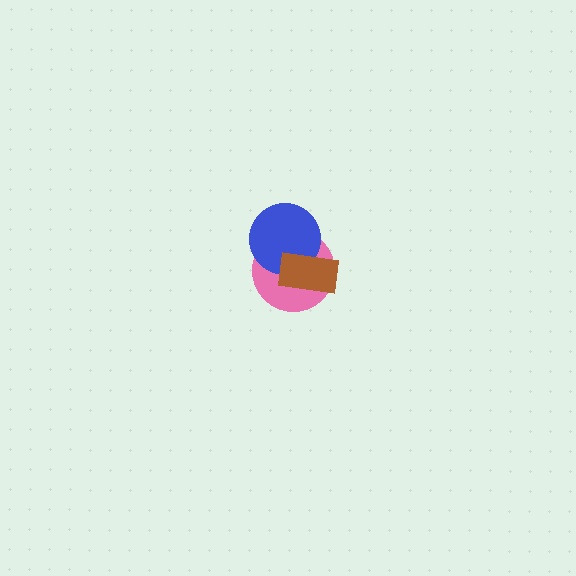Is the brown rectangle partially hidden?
No, no other shape covers it.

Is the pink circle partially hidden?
Yes, it is partially covered by another shape.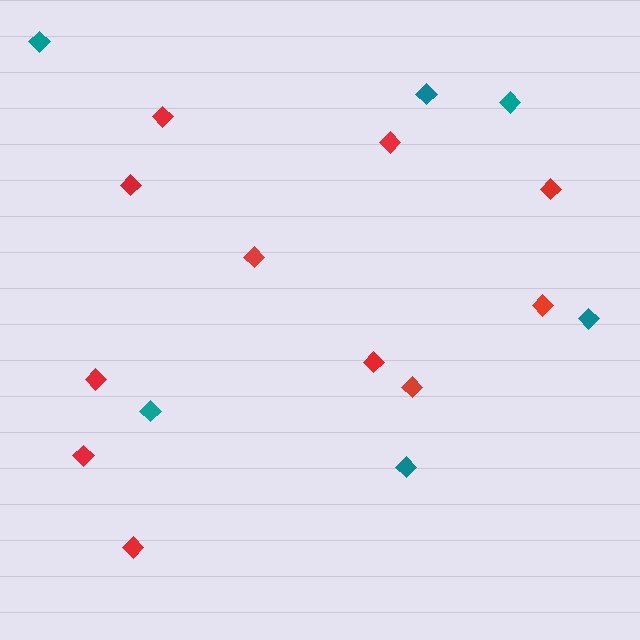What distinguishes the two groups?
There are 2 groups: one group of teal diamonds (6) and one group of red diamonds (11).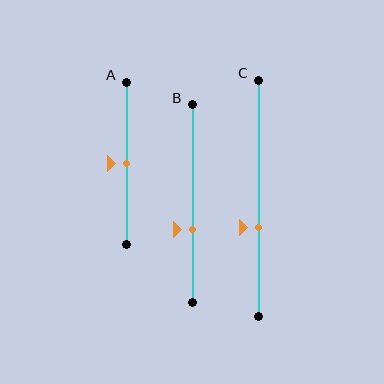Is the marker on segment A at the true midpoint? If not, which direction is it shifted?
Yes, the marker on segment A is at the true midpoint.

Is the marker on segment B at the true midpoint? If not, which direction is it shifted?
No, the marker on segment B is shifted downward by about 13% of the segment length.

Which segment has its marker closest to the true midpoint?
Segment A has its marker closest to the true midpoint.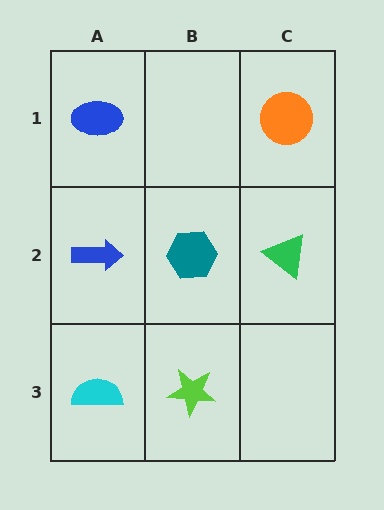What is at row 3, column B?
A lime star.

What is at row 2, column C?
A green triangle.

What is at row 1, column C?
An orange circle.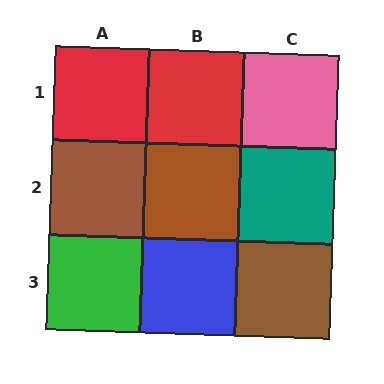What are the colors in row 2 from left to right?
Brown, brown, teal.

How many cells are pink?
1 cell is pink.